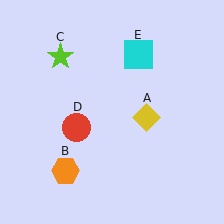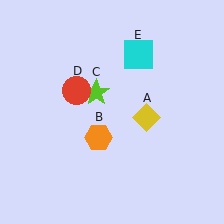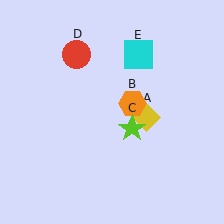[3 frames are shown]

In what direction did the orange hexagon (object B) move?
The orange hexagon (object B) moved up and to the right.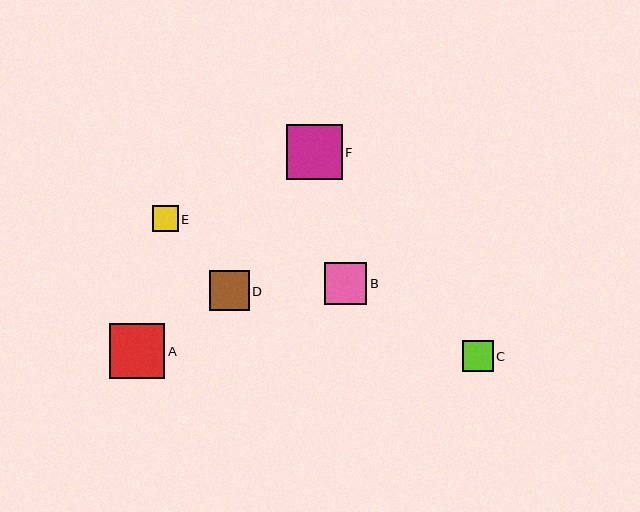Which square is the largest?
Square F is the largest with a size of approximately 55 pixels.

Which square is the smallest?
Square E is the smallest with a size of approximately 26 pixels.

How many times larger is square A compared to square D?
Square A is approximately 1.4 times the size of square D.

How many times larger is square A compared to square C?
Square A is approximately 1.8 times the size of square C.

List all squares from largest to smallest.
From largest to smallest: F, A, B, D, C, E.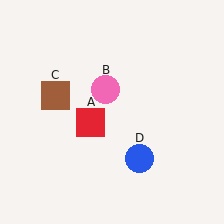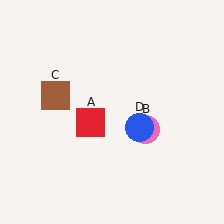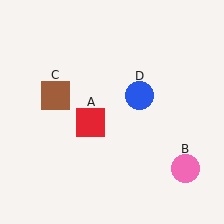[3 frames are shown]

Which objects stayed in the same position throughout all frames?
Red square (object A) and brown square (object C) remained stationary.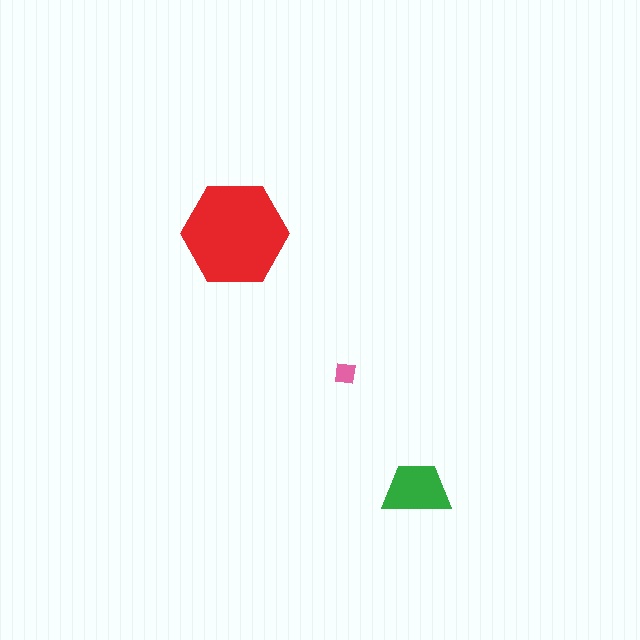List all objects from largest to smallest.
The red hexagon, the green trapezoid, the pink square.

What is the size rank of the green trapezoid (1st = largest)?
2nd.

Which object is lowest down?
The green trapezoid is bottommost.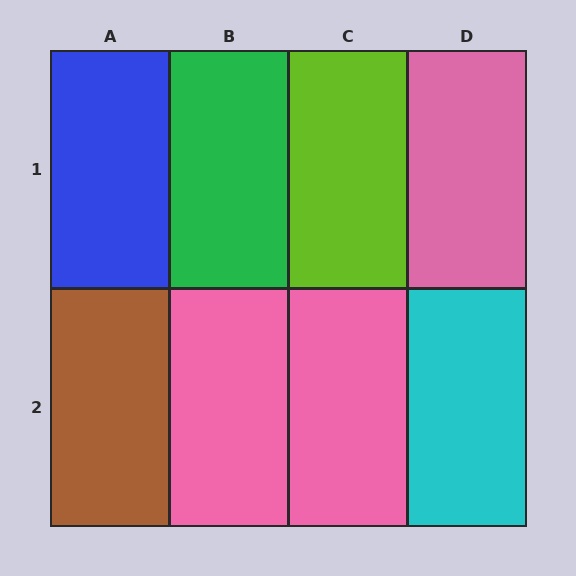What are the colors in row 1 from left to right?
Blue, green, lime, pink.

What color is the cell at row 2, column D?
Cyan.